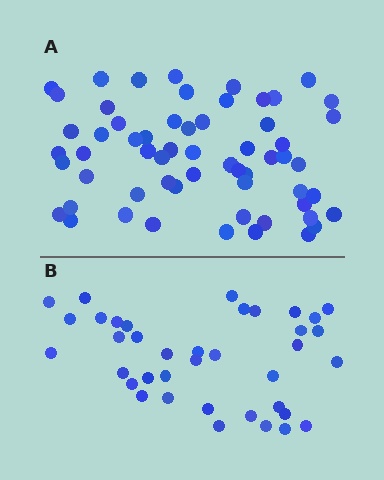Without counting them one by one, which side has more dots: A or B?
Region A (the top region) has more dots.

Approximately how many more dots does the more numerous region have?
Region A has approximately 20 more dots than region B.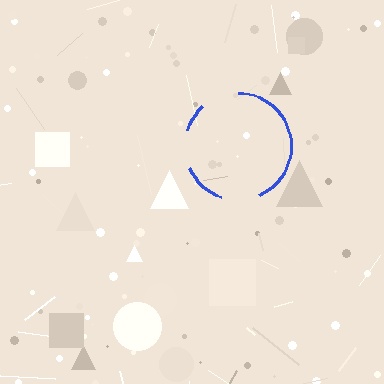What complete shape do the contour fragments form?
The contour fragments form a circle.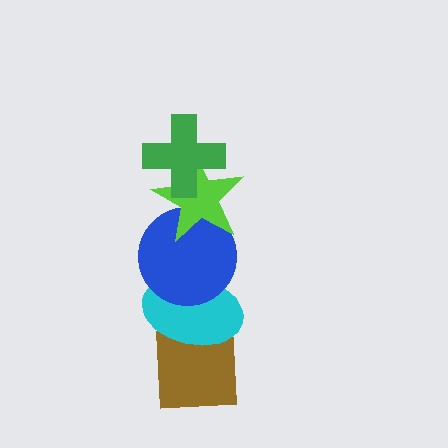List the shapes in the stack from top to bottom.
From top to bottom: the green cross, the lime star, the blue circle, the cyan ellipse, the brown square.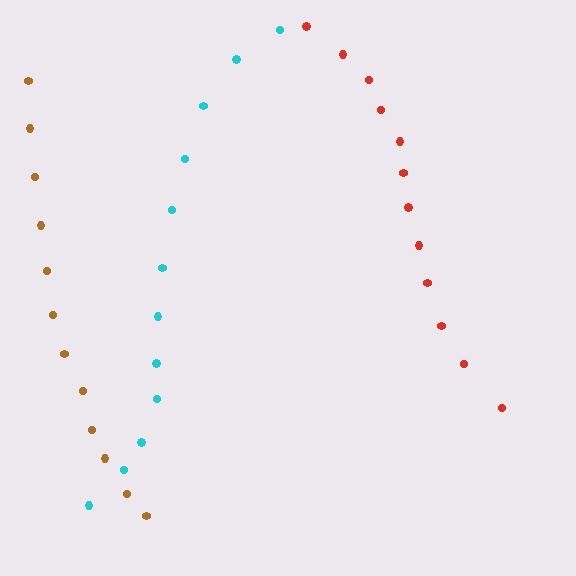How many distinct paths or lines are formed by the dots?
There are 3 distinct paths.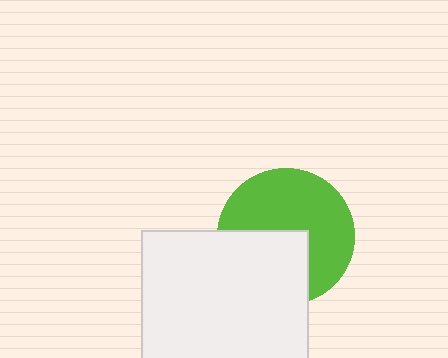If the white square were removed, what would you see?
You would see the complete lime circle.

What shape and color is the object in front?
The object in front is a white square.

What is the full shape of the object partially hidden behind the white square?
The partially hidden object is a lime circle.